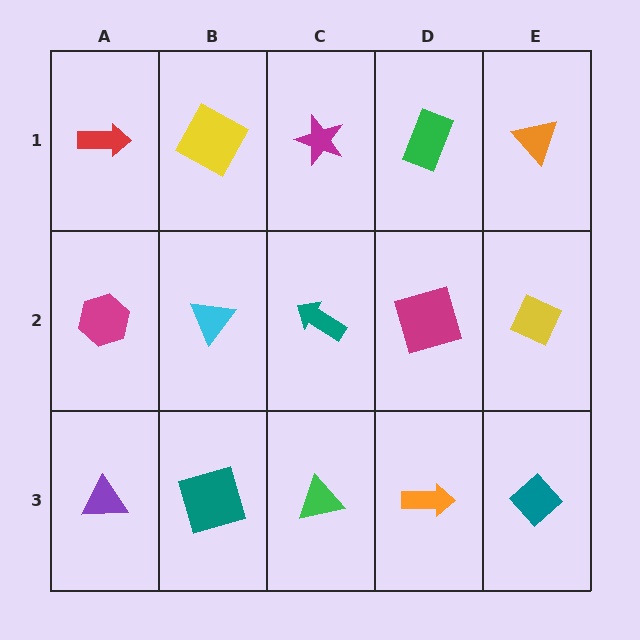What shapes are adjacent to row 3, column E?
A yellow diamond (row 2, column E), an orange arrow (row 3, column D).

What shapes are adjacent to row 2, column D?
A green rectangle (row 1, column D), an orange arrow (row 3, column D), a teal arrow (row 2, column C), a yellow diamond (row 2, column E).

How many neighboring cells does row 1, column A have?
2.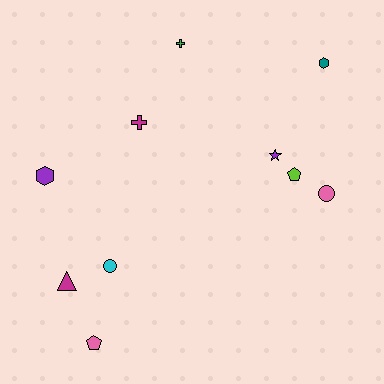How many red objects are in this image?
There are no red objects.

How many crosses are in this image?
There are 2 crosses.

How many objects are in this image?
There are 10 objects.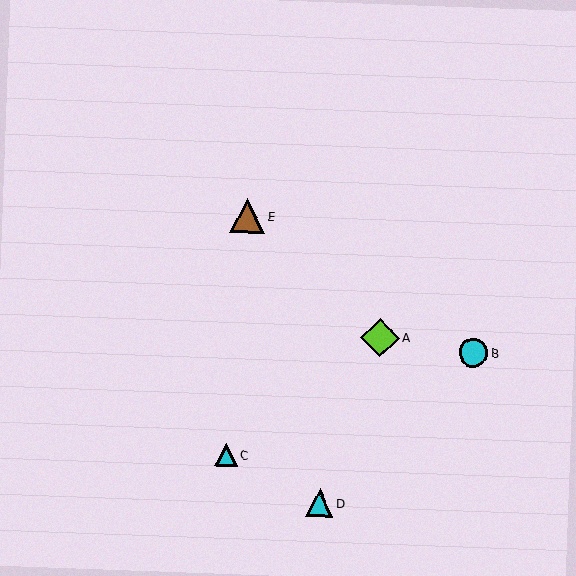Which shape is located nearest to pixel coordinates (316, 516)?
The cyan triangle (labeled D) at (320, 503) is nearest to that location.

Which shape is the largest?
The lime diamond (labeled A) is the largest.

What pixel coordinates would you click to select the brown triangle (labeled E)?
Click at (248, 216) to select the brown triangle E.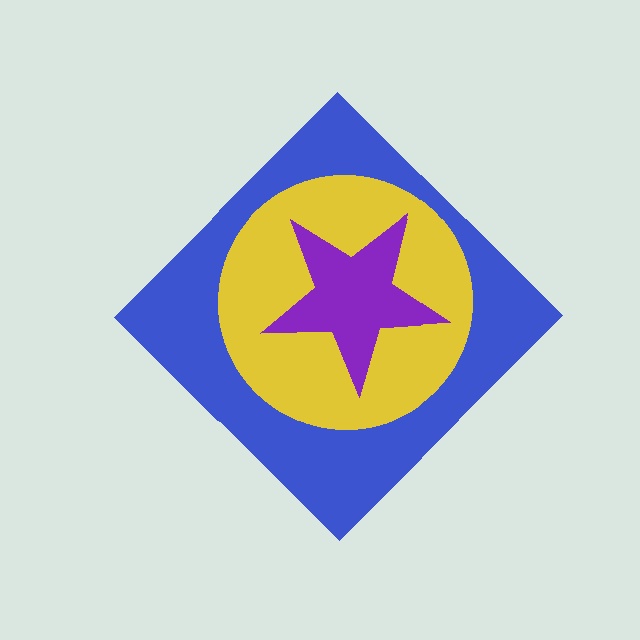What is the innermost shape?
The purple star.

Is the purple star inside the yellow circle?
Yes.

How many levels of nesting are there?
3.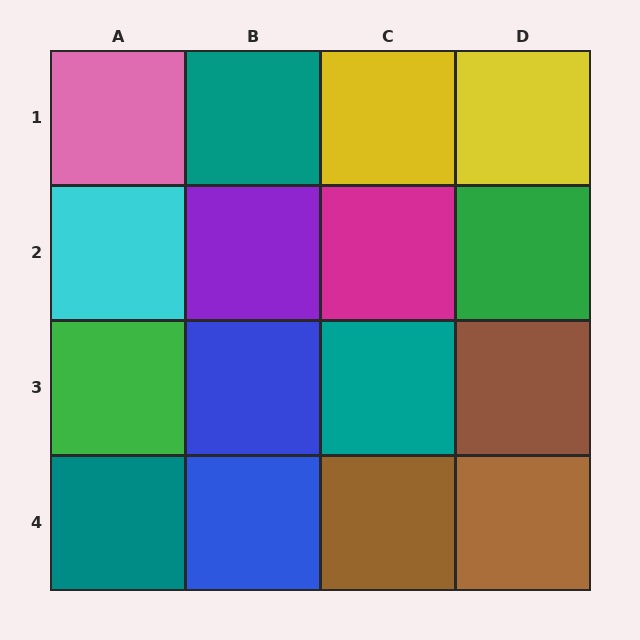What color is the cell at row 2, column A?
Cyan.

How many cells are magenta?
1 cell is magenta.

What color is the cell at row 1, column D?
Yellow.